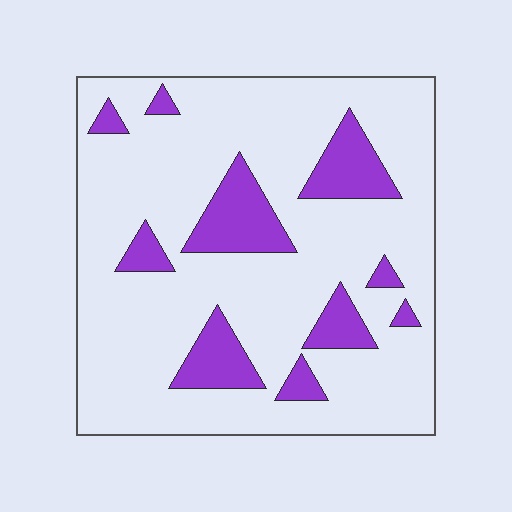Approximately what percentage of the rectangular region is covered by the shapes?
Approximately 20%.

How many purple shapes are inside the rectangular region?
10.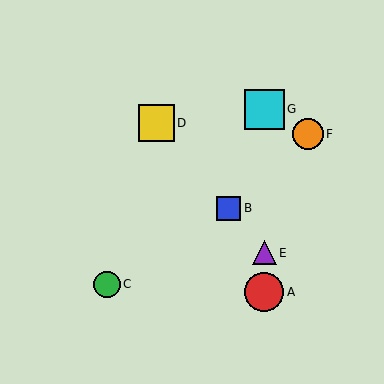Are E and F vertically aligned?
No, E is at x≈264 and F is at x≈308.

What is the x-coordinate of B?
Object B is at x≈229.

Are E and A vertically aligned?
Yes, both are at x≈264.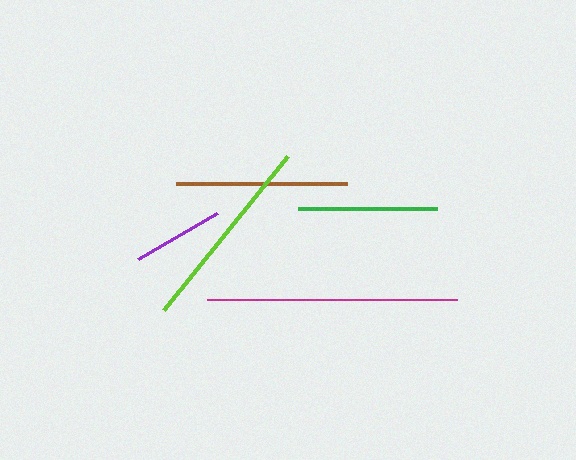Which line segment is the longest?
The magenta line is the longest at approximately 251 pixels.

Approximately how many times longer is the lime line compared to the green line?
The lime line is approximately 1.4 times the length of the green line.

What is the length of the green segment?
The green segment is approximately 139 pixels long.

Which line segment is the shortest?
The purple line is the shortest at approximately 91 pixels.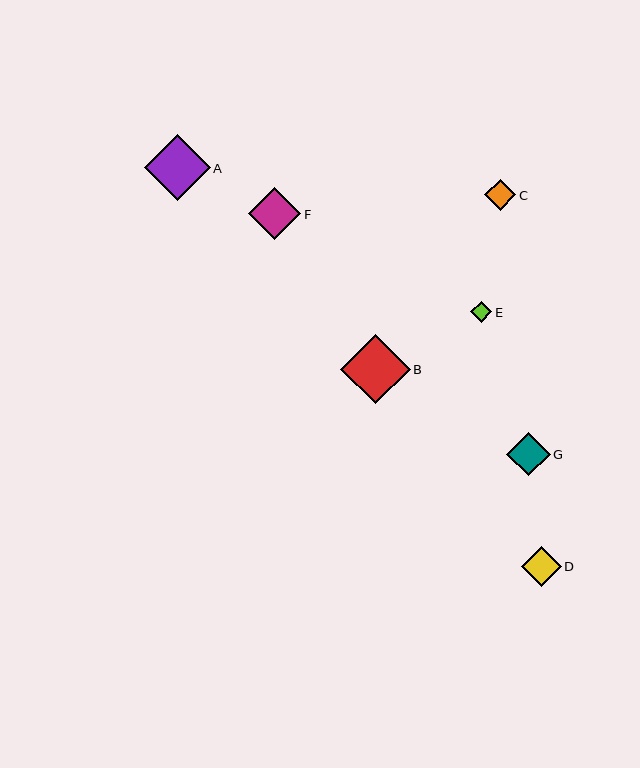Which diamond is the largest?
Diamond B is the largest with a size of approximately 70 pixels.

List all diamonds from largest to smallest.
From largest to smallest: B, A, F, G, D, C, E.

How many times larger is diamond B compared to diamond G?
Diamond B is approximately 1.6 times the size of diamond G.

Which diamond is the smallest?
Diamond E is the smallest with a size of approximately 21 pixels.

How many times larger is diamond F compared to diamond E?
Diamond F is approximately 2.5 times the size of diamond E.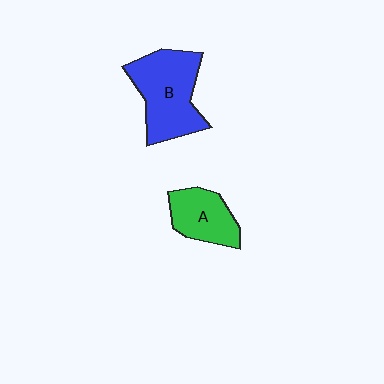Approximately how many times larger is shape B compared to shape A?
Approximately 1.7 times.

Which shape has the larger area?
Shape B (blue).